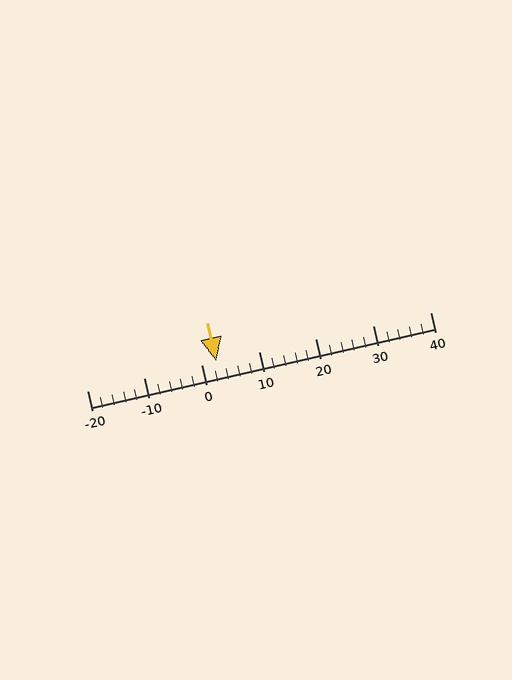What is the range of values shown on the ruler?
The ruler shows values from -20 to 40.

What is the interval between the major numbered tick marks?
The major tick marks are spaced 10 units apart.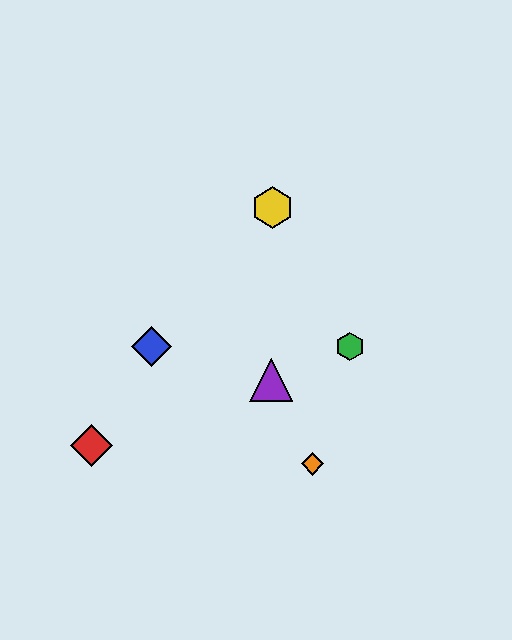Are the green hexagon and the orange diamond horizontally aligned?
No, the green hexagon is at y≈346 and the orange diamond is at y≈464.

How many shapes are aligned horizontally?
2 shapes (the blue diamond, the green hexagon) are aligned horizontally.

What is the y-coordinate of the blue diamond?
The blue diamond is at y≈346.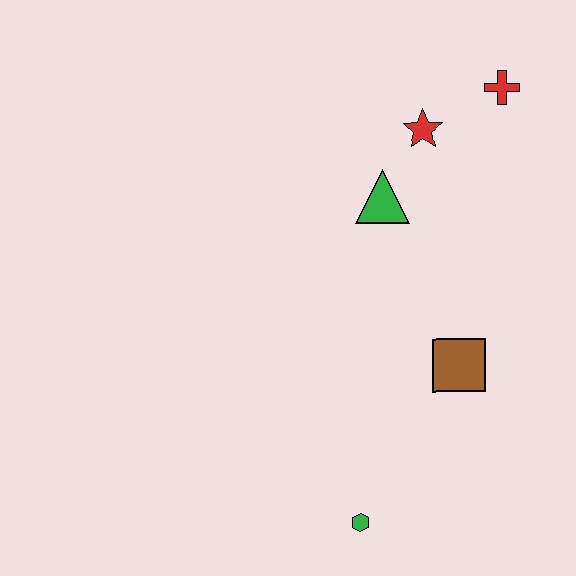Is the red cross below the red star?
No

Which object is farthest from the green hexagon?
The red cross is farthest from the green hexagon.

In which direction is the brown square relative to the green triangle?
The brown square is below the green triangle.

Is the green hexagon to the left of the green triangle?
Yes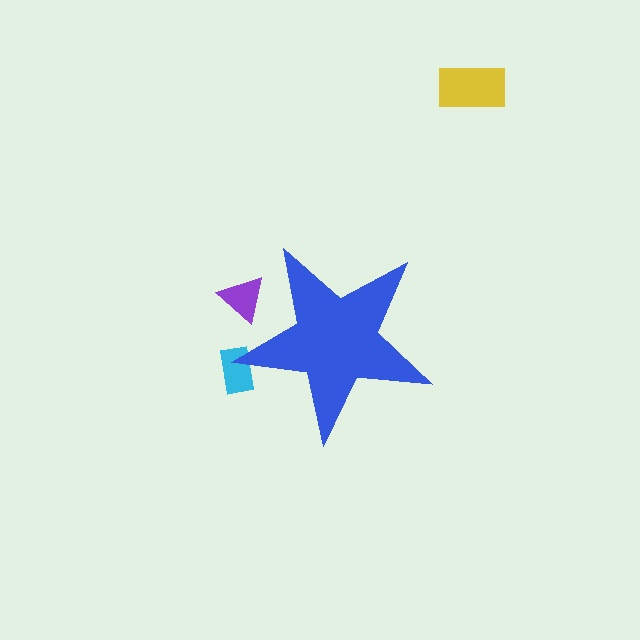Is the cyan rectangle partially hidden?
Yes, the cyan rectangle is partially hidden behind the blue star.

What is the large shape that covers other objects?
A blue star.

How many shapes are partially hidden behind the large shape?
2 shapes are partially hidden.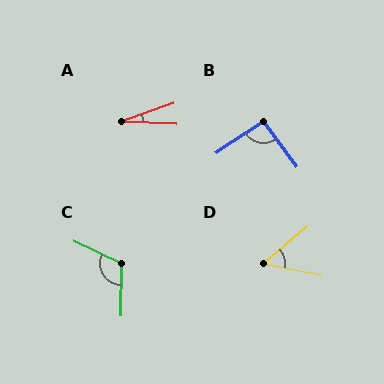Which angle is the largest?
C, at approximately 114 degrees.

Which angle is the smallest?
A, at approximately 22 degrees.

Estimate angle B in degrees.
Approximately 92 degrees.